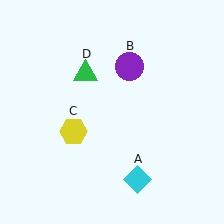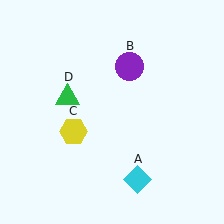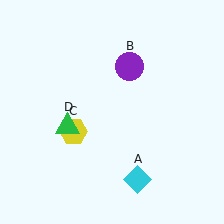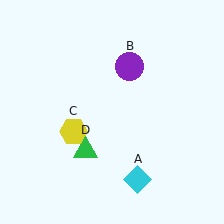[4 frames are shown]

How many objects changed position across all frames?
1 object changed position: green triangle (object D).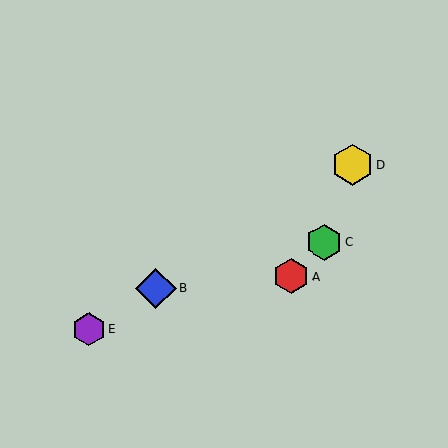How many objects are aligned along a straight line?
3 objects (B, D, E) are aligned along a straight line.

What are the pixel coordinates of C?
Object C is at (324, 242).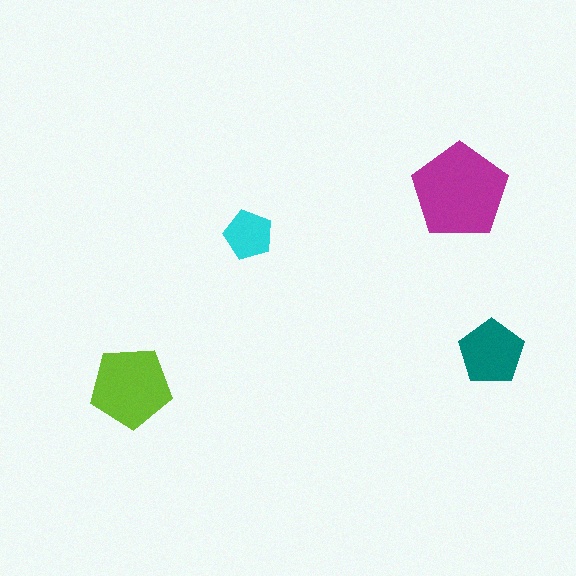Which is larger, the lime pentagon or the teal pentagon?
The lime one.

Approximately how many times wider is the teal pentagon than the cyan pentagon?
About 1.5 times wider.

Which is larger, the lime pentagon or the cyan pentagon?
The lime one.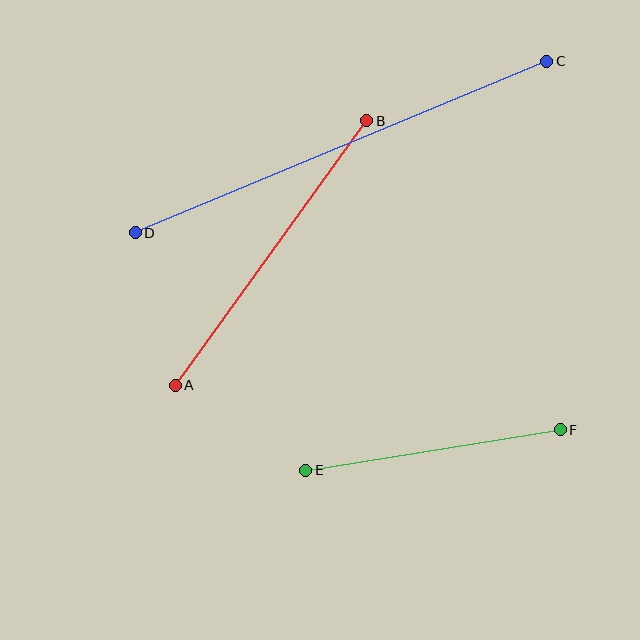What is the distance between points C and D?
The distance is approximately 445 pixels.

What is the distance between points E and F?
The distance is approximately 257 pixels.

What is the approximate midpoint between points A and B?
The midpoint is at approximately (271, 253) pixels.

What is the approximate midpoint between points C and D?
The midpoint is at approximately (341, 147) pixels.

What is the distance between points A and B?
The distance is approximately 327 pixels.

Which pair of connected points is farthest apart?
Points C and D are farthest apart.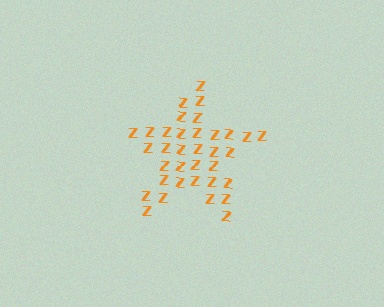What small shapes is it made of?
It is made of small letter Z's.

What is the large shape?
The large shape is a star.